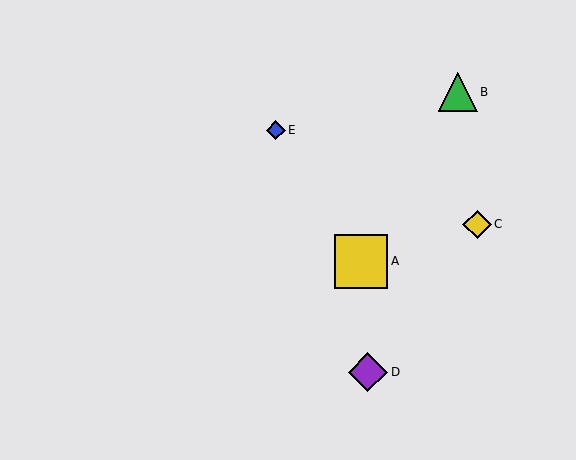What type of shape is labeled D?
Shape D is a purple diamond.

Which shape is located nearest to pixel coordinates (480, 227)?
The yellow diamond (labeled C) at (477, 224) is nearest to that location.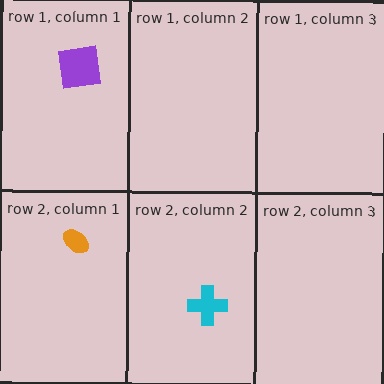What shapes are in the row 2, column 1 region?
The orange ellipse.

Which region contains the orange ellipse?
The row 2, column 1 region.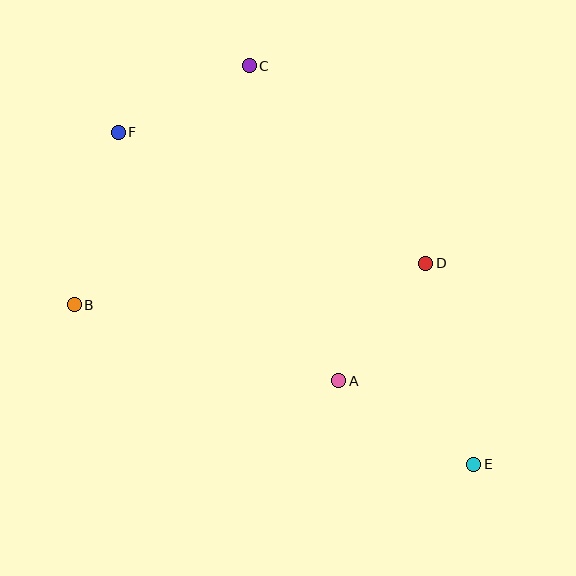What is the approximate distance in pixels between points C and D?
The distance between C and D is approximately 265 pixels.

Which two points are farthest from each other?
Points E and F are farthest from each other.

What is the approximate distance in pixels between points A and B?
The distance between A and B is approximately 275 pixels.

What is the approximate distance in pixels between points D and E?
The distance between D and E is approximately 207 pixels.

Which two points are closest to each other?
Points A and D are closest to each other.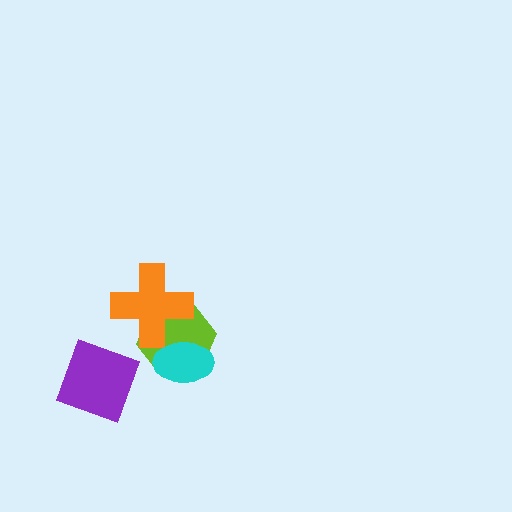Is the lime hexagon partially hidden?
Yes, it is partially covered by another shape.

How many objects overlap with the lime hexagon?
2 objects overlap with the lime hexagon.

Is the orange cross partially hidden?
Yes, it is partially covered by another shape.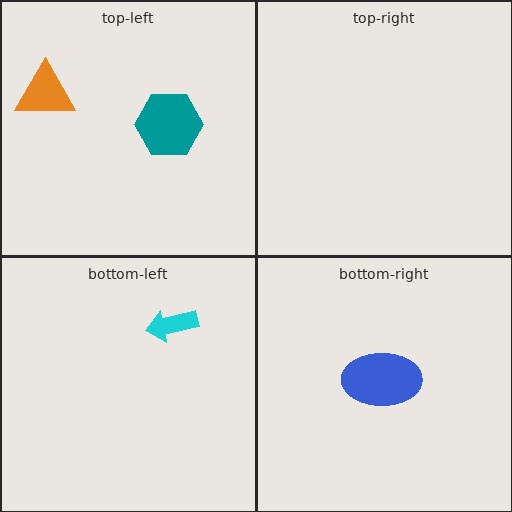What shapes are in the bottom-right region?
The blue ellipse.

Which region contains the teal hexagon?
The top-left region.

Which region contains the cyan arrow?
The bottom-left region.